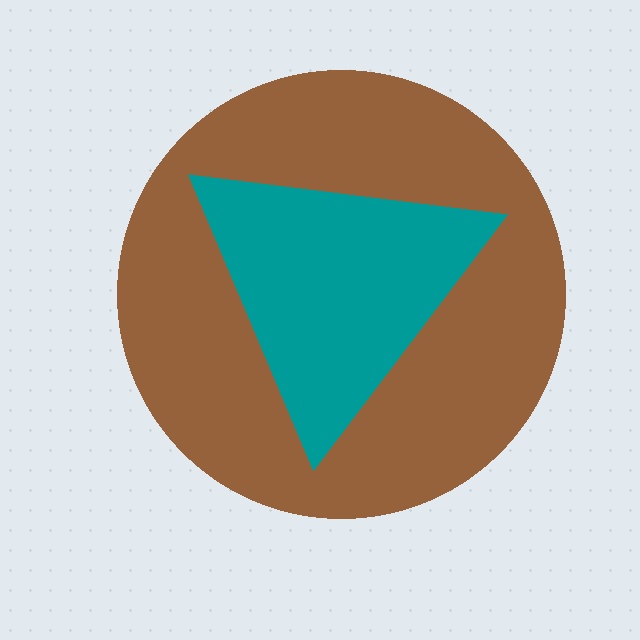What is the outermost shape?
The brown circle.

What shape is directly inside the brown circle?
The teal triangle.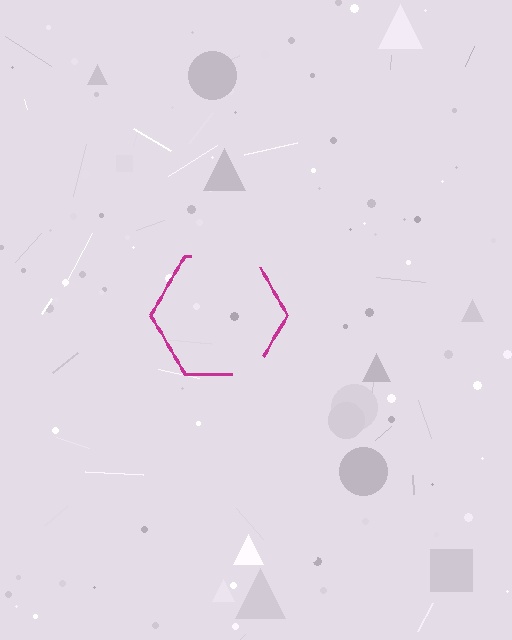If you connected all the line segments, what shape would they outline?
They would outline a hexagon.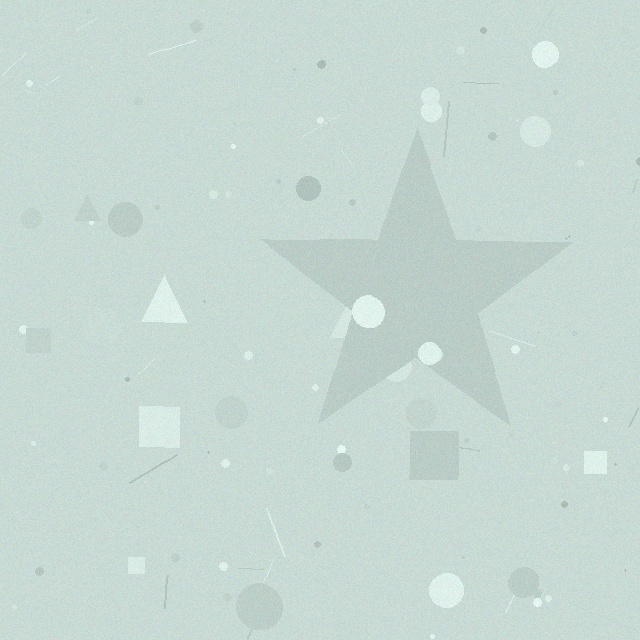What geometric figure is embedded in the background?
A star is embedded in the background.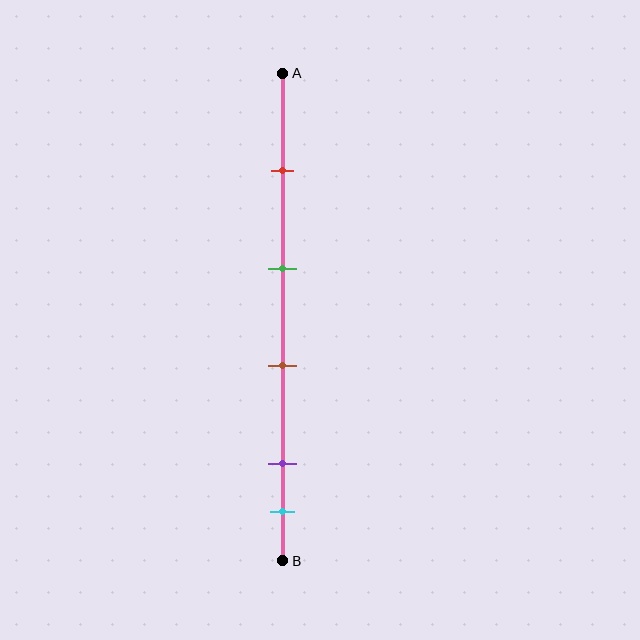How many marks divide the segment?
There are 5 marks dividing the segment.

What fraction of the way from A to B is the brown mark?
The brown mark is approximately 60% (0.6) of the way from A to B.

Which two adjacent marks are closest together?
The purple and cyan marks are the closest adjacent pair.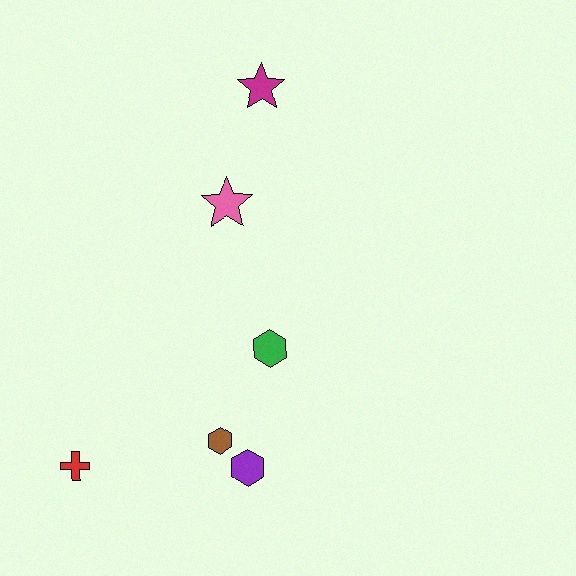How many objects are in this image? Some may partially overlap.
There are 6 objects.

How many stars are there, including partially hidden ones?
There are 2 stars.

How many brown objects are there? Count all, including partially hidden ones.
There is 1 brown object.